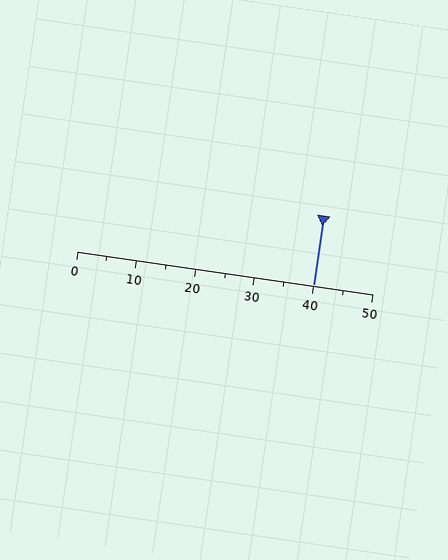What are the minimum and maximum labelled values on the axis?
The axis runs from 0 to 50.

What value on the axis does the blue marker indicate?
The marker indicates approximately 40.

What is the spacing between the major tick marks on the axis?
The major ticks are spaced 10 apart.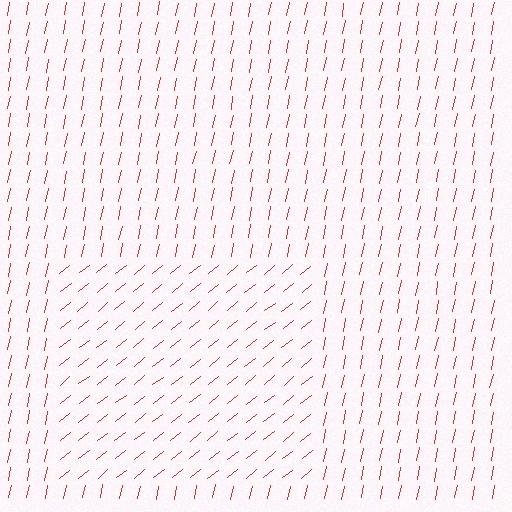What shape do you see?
I see a rectangle.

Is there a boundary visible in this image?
Yes, there is a texture boundary formed by a change in line orientation.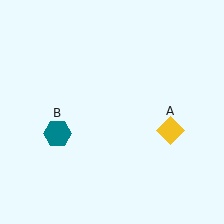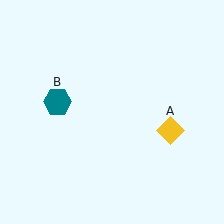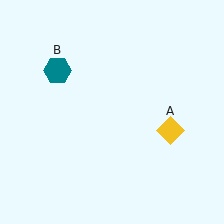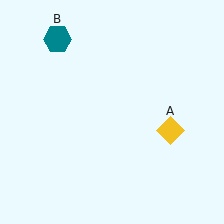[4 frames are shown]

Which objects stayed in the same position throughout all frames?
Yellow diamond (object A) remained stationary.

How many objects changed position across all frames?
1 object changed position: teal hexagon (object B).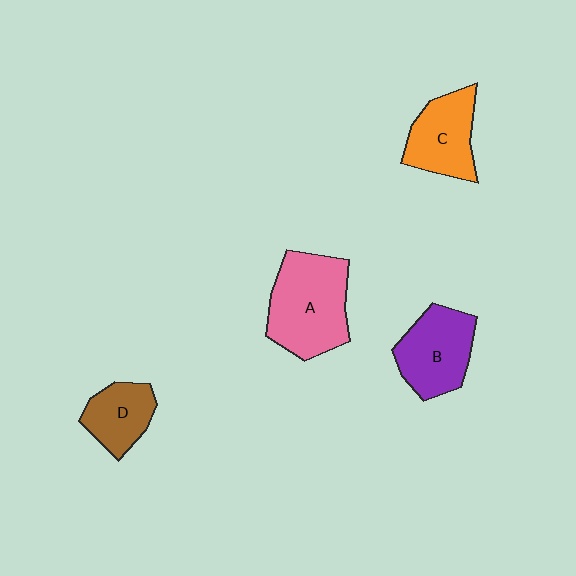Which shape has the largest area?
Shape A (pink).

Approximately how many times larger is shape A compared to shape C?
Approximately 1.4 times.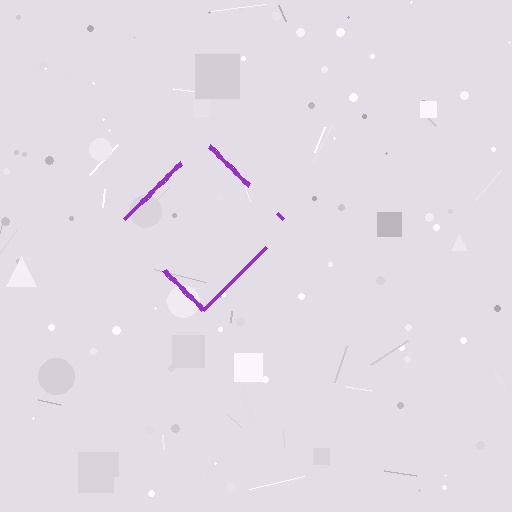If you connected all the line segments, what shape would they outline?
They would outline a diamond.